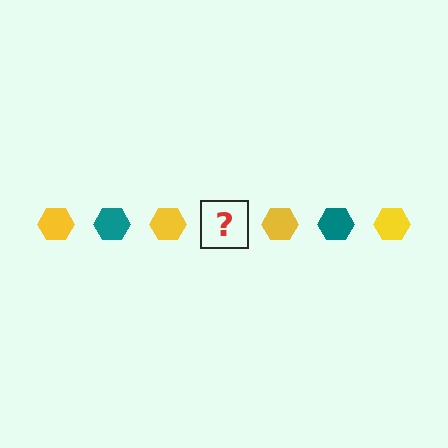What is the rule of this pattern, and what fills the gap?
The rule is that the pattern cycles through yellow, teal hexagons. The gap should be filled with a teal hexagon.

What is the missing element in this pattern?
The missing element is a teal hexagon.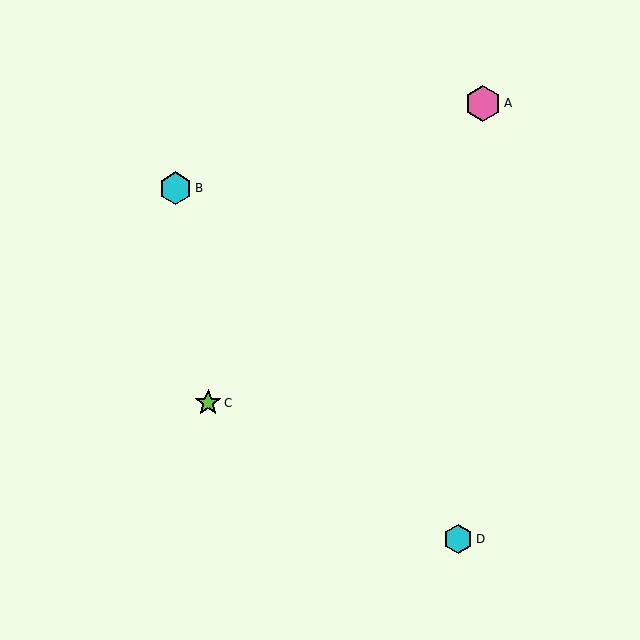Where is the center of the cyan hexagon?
The center of the cyan hexagon is at (176, 188).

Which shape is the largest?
The pink hexagon (labeled A) is the largest.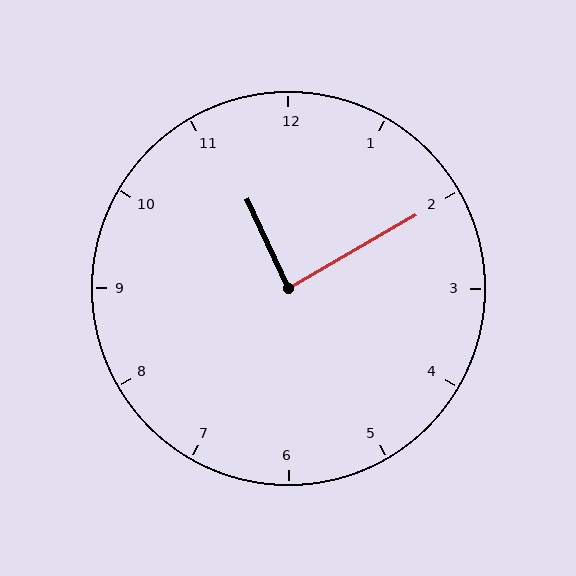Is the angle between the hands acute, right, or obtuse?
It is right.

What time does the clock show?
11:10.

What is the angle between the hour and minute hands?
Approximately 85 degrees.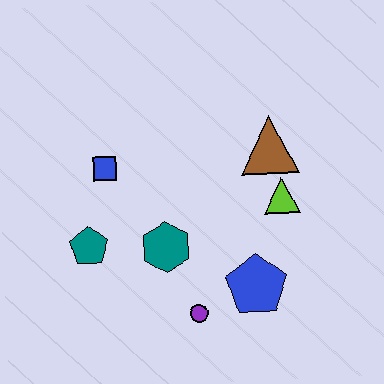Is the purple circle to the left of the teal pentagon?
No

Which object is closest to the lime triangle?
The brown triangle is closest to the lime triangle.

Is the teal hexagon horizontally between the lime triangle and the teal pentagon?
Yes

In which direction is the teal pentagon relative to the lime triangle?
The teal pentagon is to the left of the lime triangle.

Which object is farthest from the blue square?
The blue pentagon is farthest from the blue square.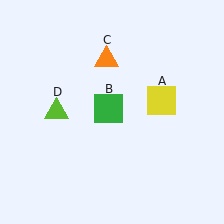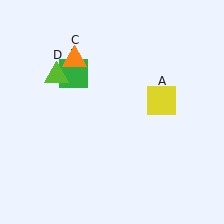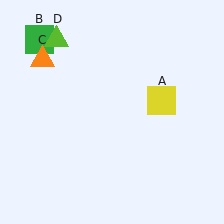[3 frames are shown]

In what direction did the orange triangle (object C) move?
The orange triangle (object C) moved left.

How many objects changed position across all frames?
3 objects changed position: green square (object B), orange triangle (object C), lime triangle (object D).